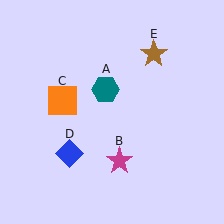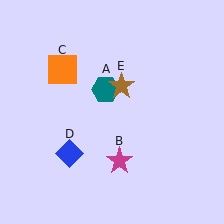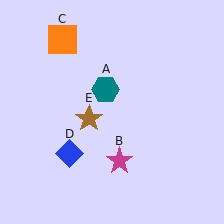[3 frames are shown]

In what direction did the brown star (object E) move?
The brown star (object E) moved down and to the left.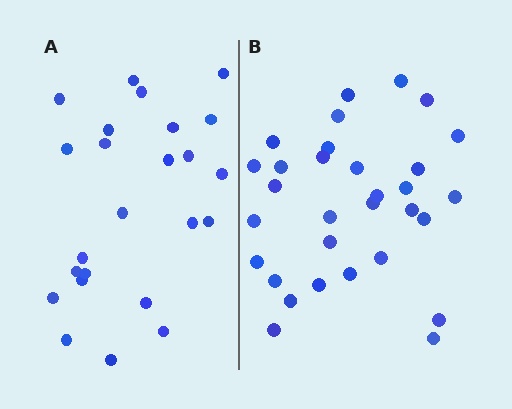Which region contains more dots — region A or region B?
Region B (the right region) has more dots.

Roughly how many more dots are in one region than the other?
Region B has roughly 8 or so more dots than region A.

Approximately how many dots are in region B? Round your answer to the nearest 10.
About 30 dots. (The exact count is 31, which rounds to 30.)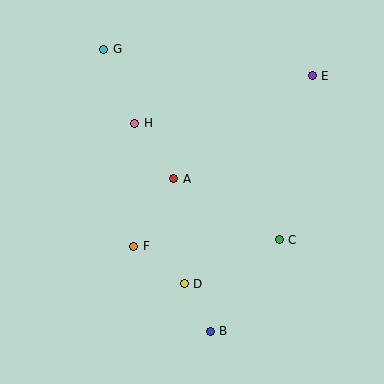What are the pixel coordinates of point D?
Point D is at (184, 284).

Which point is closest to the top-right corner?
Point E is closest to the top-right corner.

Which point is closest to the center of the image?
Point A at (174, 179) is closest to the center.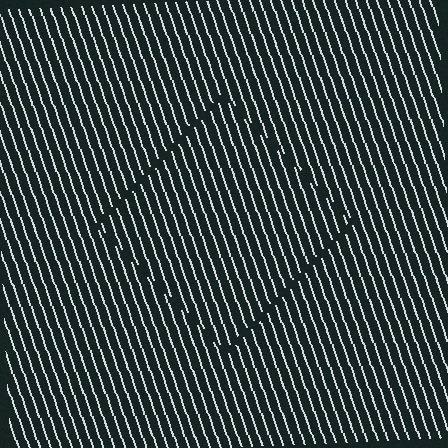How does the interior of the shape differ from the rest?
The interior of the shape contains the same grating, shifted by half a period — the contour is defined by the phase discontinuity where line-ends from the inner and outer gratings abut.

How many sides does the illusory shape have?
4 sides — the line-ends trace a square.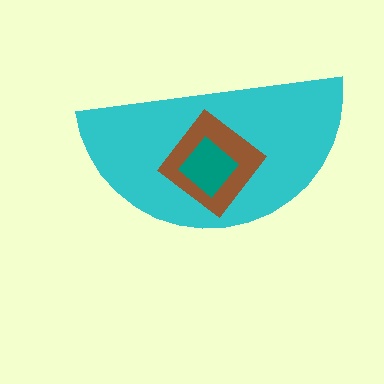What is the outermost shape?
The cyan semicircle.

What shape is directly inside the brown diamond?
The teal diamond.